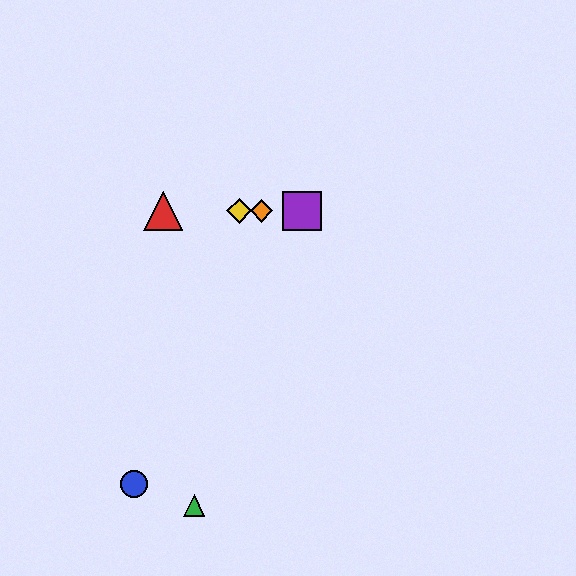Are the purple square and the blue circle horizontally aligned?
No, the purple square is at y≈211 and the blue circle is at y≈484.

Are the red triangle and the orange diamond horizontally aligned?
Yes, both are at y≈211.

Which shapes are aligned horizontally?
The red triangle, the yellow diamond, the purple square, the orange diamond are aligned horizontally.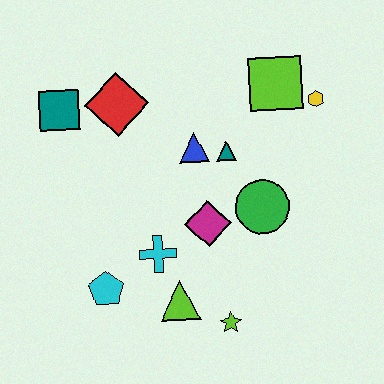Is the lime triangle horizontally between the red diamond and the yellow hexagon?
Yes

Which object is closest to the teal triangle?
The blue triangle is closest to the teal triangle.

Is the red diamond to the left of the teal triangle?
Yes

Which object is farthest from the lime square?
The cyan pentagon is farthest from the lime square.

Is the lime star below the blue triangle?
Yes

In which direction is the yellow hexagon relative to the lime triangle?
The yellow hexagon is above the lime triangle.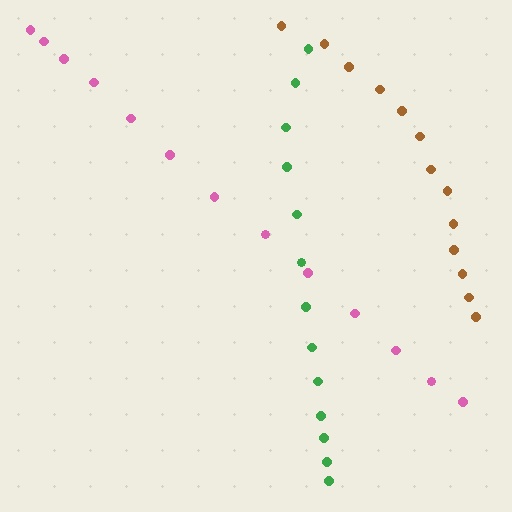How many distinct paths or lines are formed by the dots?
There are 3 distinct paths.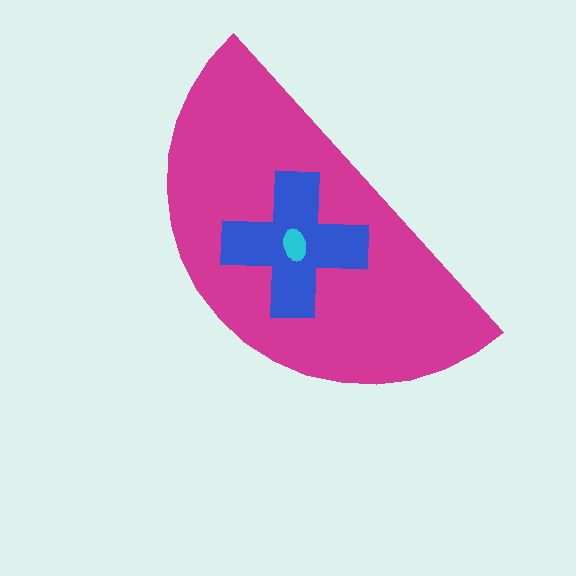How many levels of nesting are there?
3.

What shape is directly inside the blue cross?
The cyan ellipse.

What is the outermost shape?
The magenta semicircle.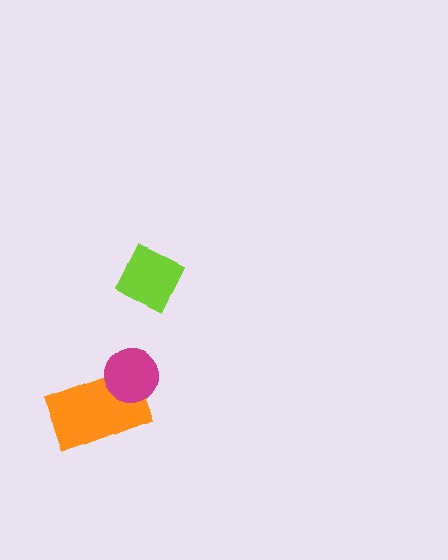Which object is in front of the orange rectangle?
The magenta circle is in front of the orange rectangle.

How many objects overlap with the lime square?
0 objects overlap with the lime square.